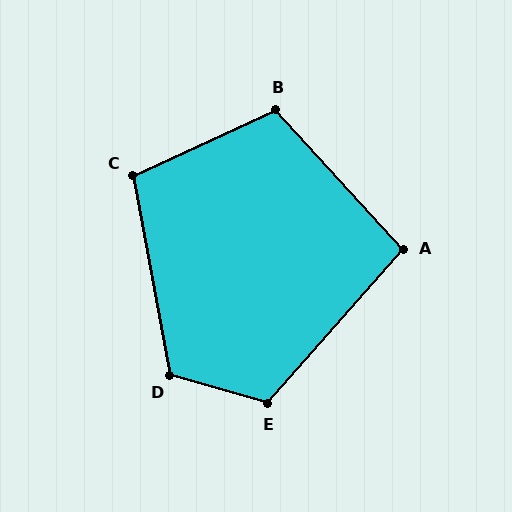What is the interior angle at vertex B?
Approximately 108 degrees (obtuse).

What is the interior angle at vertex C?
Approximately 104 degrees (obtuse).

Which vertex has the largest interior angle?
D, at approximately 116 degrees.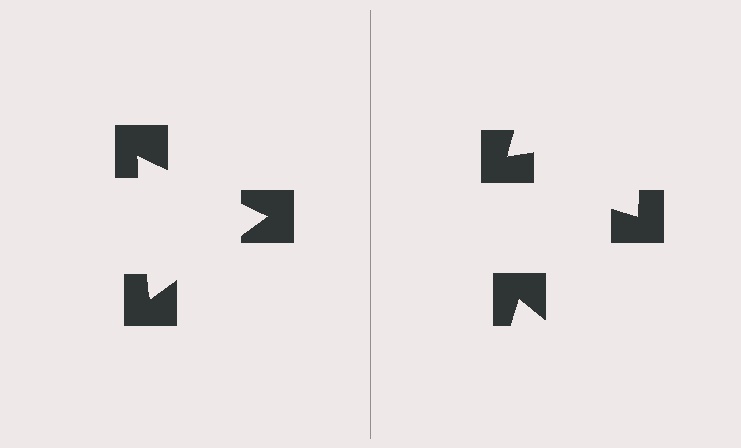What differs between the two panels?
The notched squares are positioned identically on both sides; only the wedge orientations differ. On the left they align to a triangle; on the right they are misaligned.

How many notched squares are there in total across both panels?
6 — 3 on each side.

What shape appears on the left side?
An illusory triangle.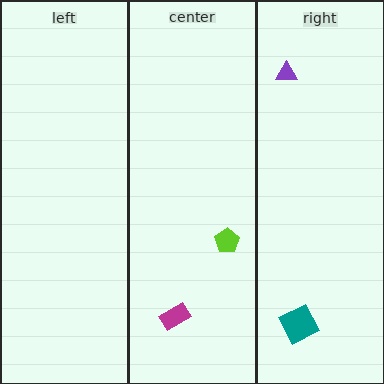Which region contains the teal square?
The right region.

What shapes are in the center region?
The lime pentagon, the magenta rectangle.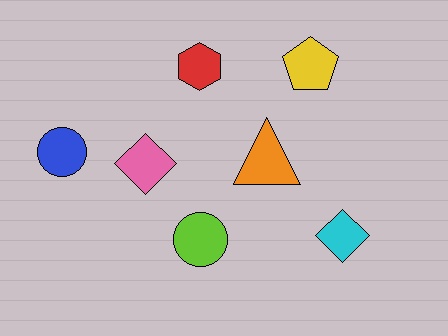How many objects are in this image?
There are 7 objects.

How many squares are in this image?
There are no squares.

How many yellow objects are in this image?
There is 1 yellow object.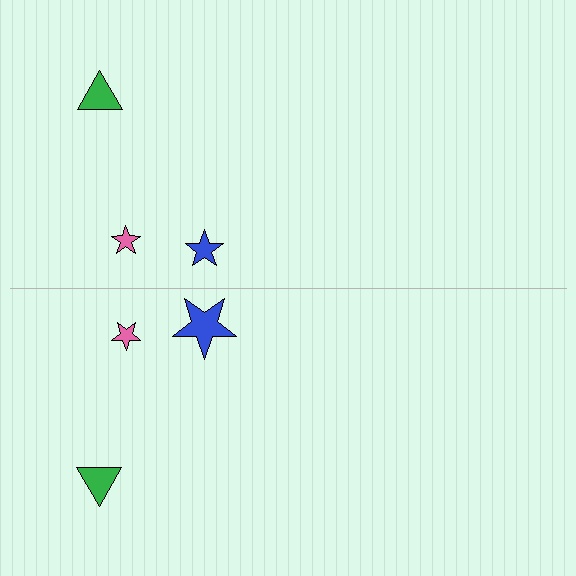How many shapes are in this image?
There are 6 shapes in this image.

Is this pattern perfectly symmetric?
No, the pattern is not perfectly symmetric. The blue star on the bottom side has a different size than its mirror counterpart.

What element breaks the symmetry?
The blue star on the bottom side has a different size than its mirror counterpart.